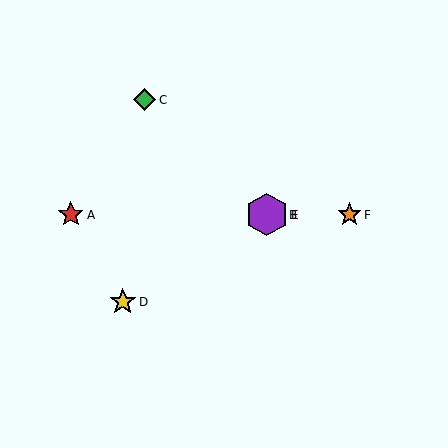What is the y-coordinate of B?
Object B is at y≈215.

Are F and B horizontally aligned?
Yes, both are at y≈215.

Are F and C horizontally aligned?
No, F is at y≈215 and C is at y≈100.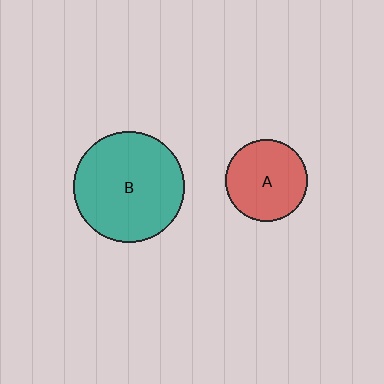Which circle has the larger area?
Circle B (teal).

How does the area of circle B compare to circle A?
Approximately 1.8 times.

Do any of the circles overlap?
No, none of the circles overlap.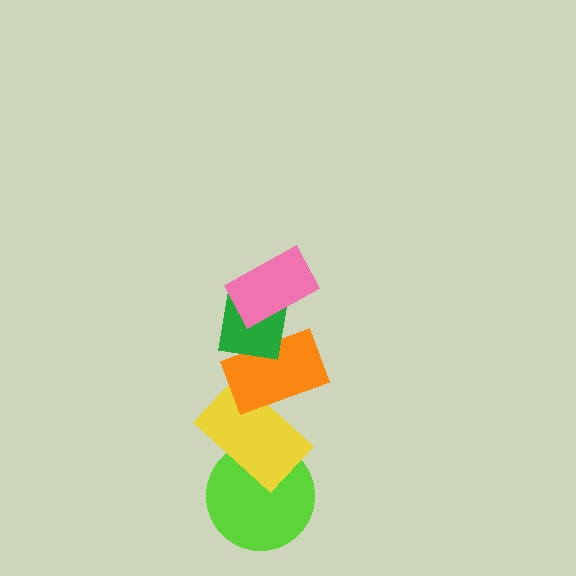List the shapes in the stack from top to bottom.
From top to bottom: the pink rectangle, the green square, the orange rectangle, the yellow rectangle, the lime circle.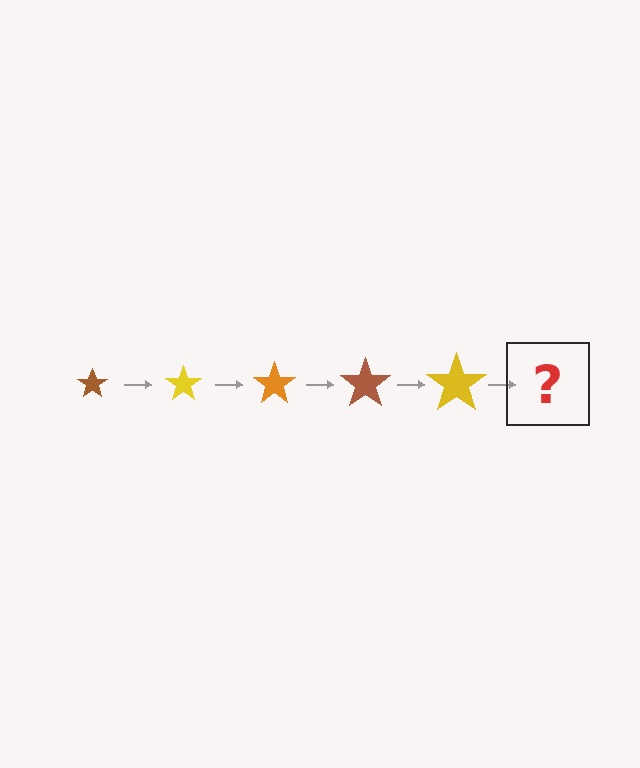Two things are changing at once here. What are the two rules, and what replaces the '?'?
The two rules are that the star grows larger each step and the color cycles through brown, yellow, and orange. The '?' should be an orange star, larger than the previous one.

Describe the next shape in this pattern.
It should be an orange star, larger than the previous one.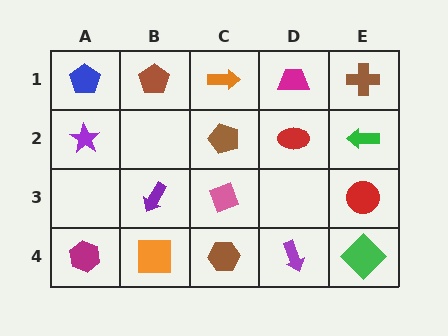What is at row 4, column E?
A green diamond.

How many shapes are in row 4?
5 shapes.